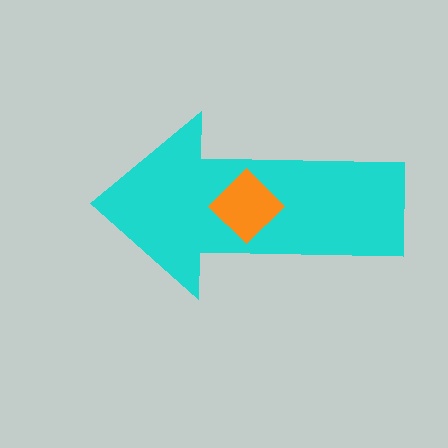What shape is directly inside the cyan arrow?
The orange diamond.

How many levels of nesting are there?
2.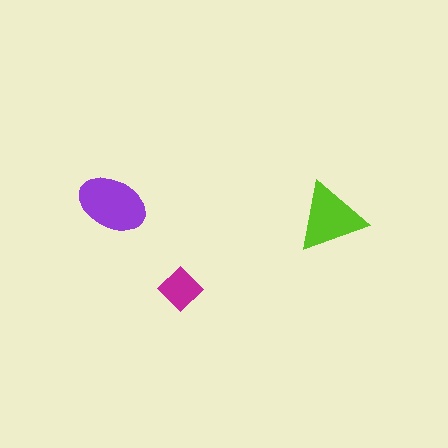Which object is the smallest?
The magenta diamond.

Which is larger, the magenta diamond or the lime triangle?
The lime triangle.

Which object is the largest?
The purple ellipse.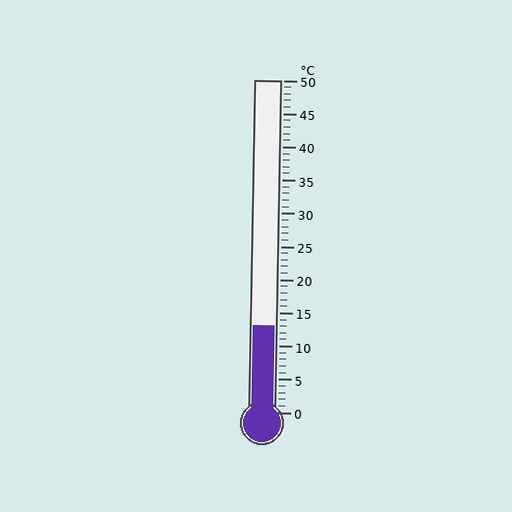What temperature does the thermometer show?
The thermometer shows approximately 13°C.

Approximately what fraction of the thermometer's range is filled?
The thermometer is filled to approximately 25% of its range.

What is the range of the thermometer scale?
The thermometer scale ranges from 0°C to 50°C.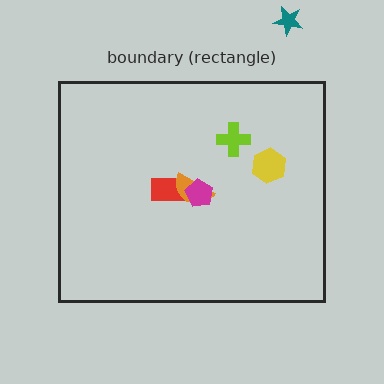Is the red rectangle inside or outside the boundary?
Inside.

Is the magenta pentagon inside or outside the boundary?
Inside.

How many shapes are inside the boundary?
5 inside, 1 outside.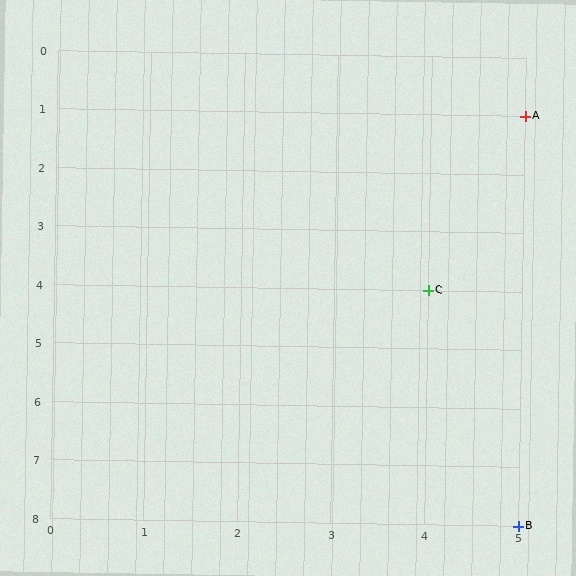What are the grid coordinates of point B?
Point B is at grid coordinates (5, 8).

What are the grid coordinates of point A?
Point A is at grid coordinates (5, 1).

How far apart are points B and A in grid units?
Points B and A are 7 rows apart.